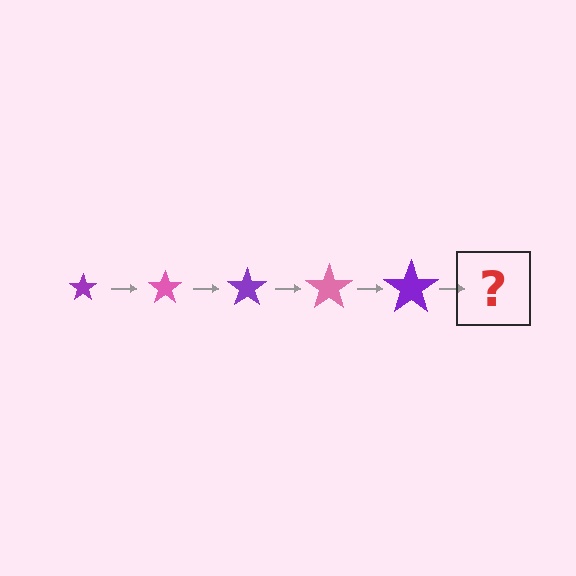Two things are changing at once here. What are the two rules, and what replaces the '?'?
The two rules are that the star grows larger each step and the color cycles through purple and pink. The '?' should be a pink star, larger than the previous one.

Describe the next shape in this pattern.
It should be a pink star, larger than the previous one.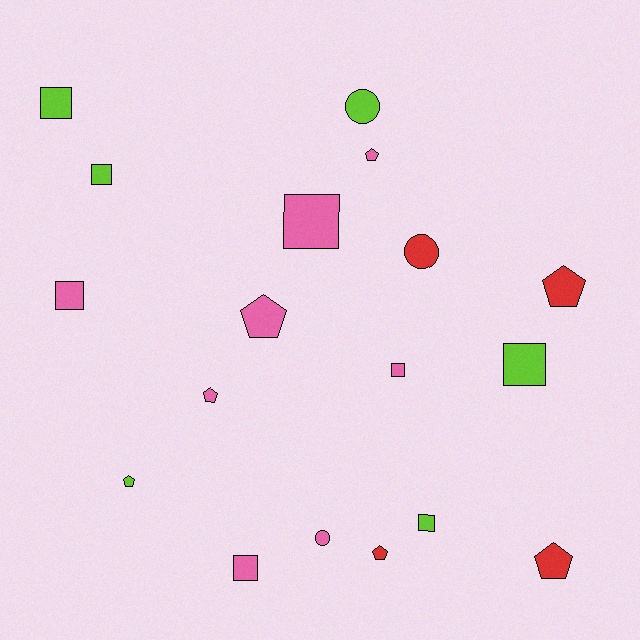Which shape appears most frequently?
Square, with 8 objects.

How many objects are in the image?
There are 18 objects.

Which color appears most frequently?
Pink, with 8 objects.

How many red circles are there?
There is 1 red circle.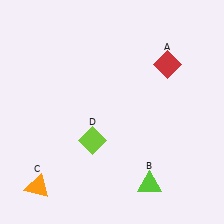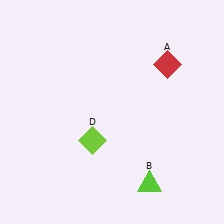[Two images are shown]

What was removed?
The orange triangle (C) was removed in Image 2.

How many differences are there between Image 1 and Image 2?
There is 1 difference between the two images.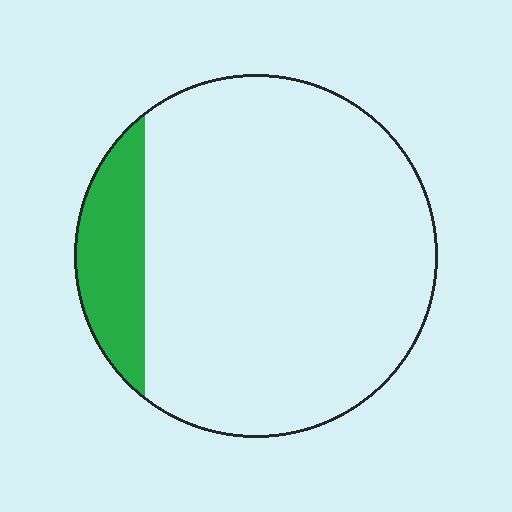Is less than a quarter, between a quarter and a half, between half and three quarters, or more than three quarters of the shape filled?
Less than a quarter.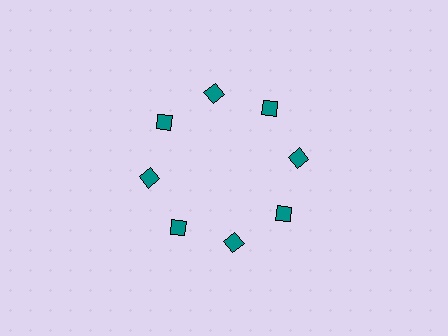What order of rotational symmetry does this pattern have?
This pattern has 8-fold rotational symmetry.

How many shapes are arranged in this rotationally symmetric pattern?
There are 8 shapes, arranged in 8 groups of 1.